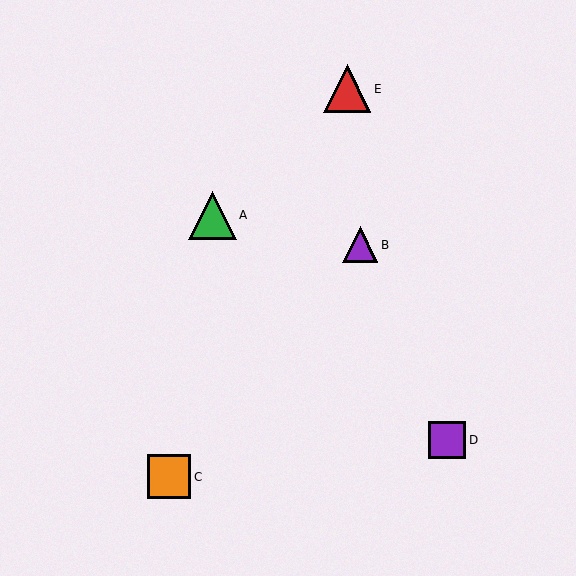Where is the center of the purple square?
The center of the purple square is at (447, 440).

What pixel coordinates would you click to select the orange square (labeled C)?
Click at (169, 477) to select the orange square C.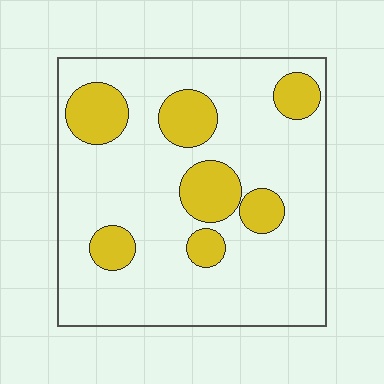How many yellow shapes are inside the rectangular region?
7.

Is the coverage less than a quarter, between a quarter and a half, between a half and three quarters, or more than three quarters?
Less than a quarter.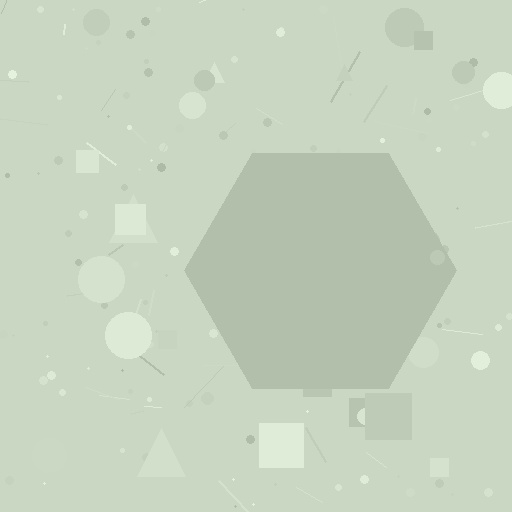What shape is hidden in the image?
A hexagon is hidden in the image.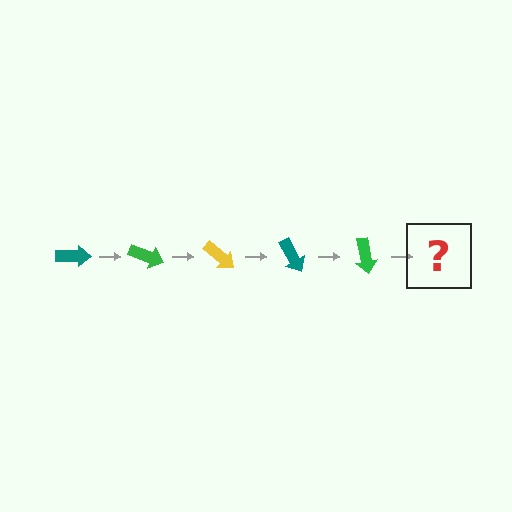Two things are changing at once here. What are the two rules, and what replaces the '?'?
The two rules are that it rotates 20 degrees each step and the color cycles through teal, green, and yellow. The '?' should be a yellow arrow, rotated 100 degrees from the start.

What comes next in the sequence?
The next element should be a yellow arrow, rotated 100 degrees from the start.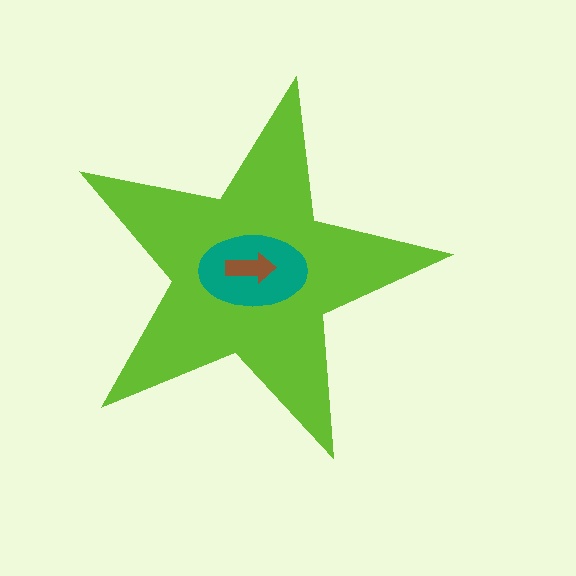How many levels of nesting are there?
3.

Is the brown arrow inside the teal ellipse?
Yes.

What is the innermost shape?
The brown arrow.